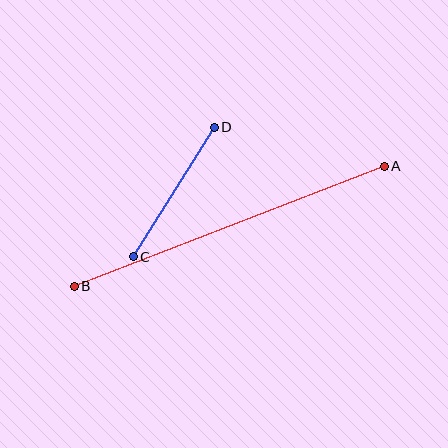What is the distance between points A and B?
The distance is approximately 333 pixels.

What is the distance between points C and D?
The distance is approximately 153 pixels.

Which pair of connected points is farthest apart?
Points A and B are farthest apart.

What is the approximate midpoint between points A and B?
The midpoint is at approximately (229, 226) pixels.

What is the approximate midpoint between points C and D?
The midpoint is at approximately (174, 192) pixels.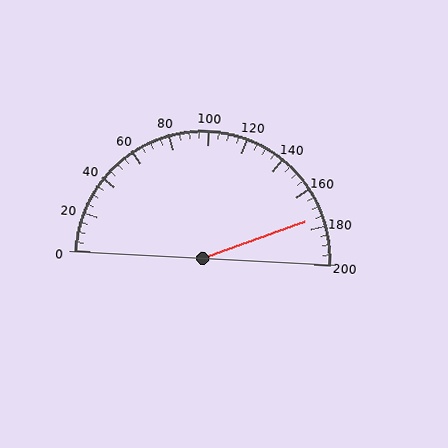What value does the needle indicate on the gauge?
The needle indicates approximately 175.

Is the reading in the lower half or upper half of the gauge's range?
The reading is in the upper half of the range (0 to 200).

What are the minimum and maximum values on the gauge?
The gauge ranges from 0 to 200.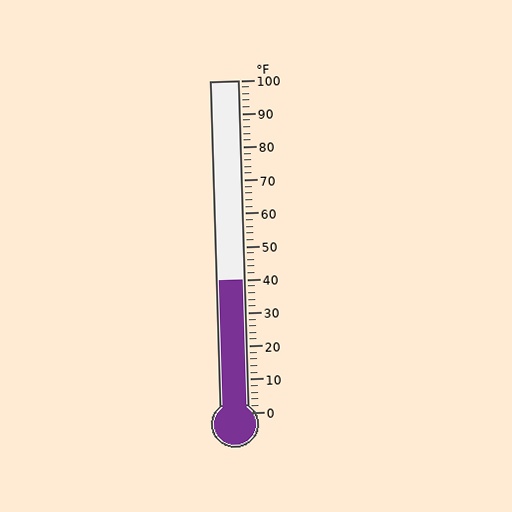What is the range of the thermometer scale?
The thermometer scale ranges from 0°F to 100°F.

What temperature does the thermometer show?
The thermometer shows approximately 40°F.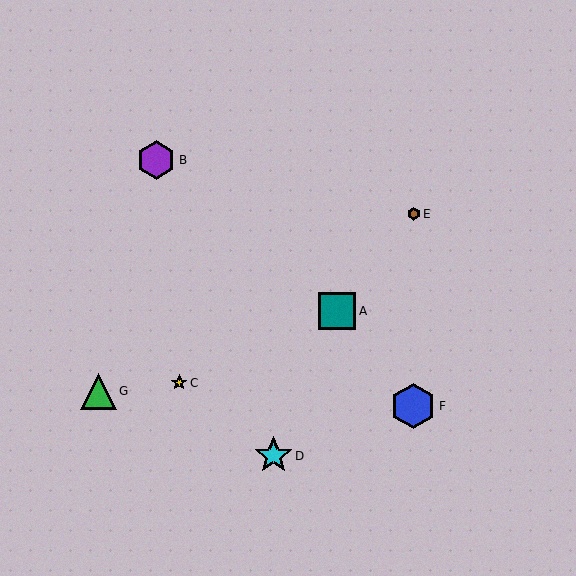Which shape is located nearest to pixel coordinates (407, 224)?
The brown hexagon (labeled E) at (414, 214) is nearest to that location.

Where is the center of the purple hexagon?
The center of the purple hexagon is at (156, 160).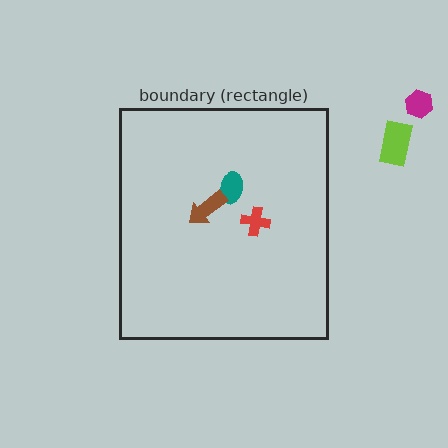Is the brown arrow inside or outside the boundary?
Inside.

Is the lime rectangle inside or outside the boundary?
Outside.